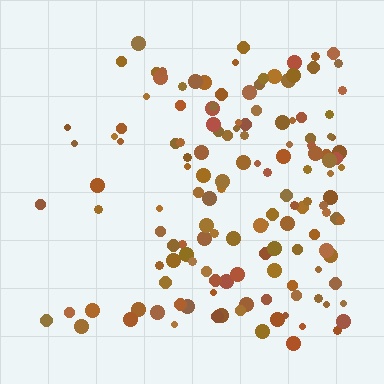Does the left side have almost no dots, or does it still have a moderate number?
Still a moderate number, just noticeably fewer than the right.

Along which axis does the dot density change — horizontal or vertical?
Horizontal.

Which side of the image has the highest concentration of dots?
The right.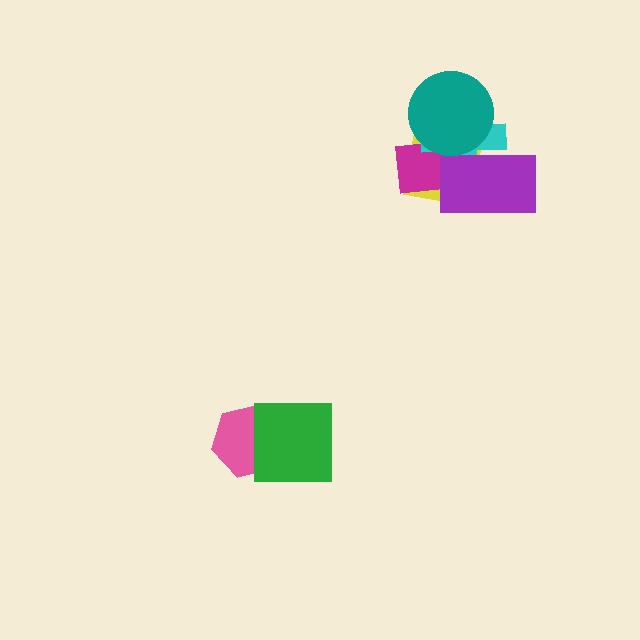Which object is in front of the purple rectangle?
The teal circle is in front of the purple rectangle.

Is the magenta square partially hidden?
Yes, it is partially covered by another shape.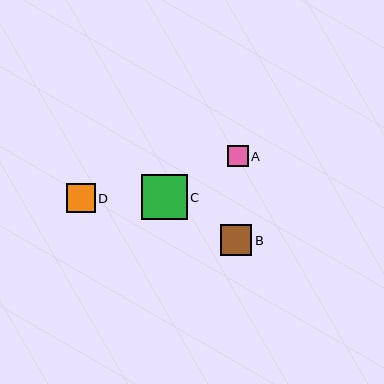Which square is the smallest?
Square A is the smallest with a size of approximately 21 pixels.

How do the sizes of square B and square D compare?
Square B and square D are approximately the same size.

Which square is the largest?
Square C is the largest with a size of approximately 45 pixels.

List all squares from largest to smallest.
From largest to smallest: C, B, D, A.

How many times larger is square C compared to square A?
Square C is approximately 2.2 times the size of square A.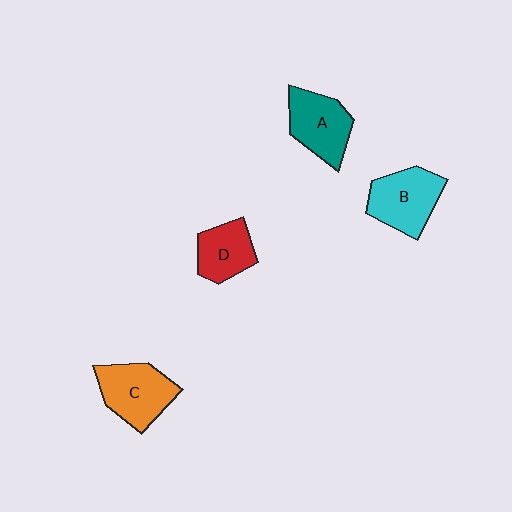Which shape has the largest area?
Shape C (orange).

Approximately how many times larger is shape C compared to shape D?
Approximately 1.4 times.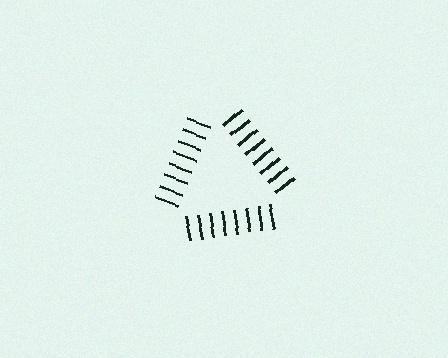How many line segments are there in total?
24 — 8 along each of the 3 edges.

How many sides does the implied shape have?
3 sides — the line-ends trace a triangle.